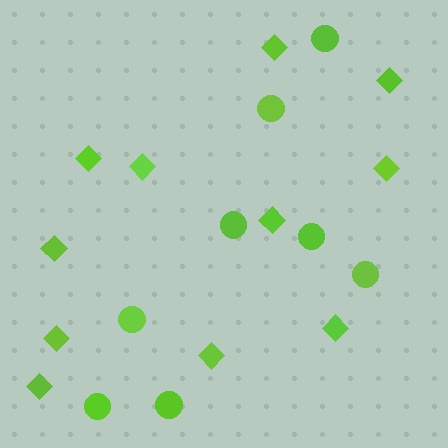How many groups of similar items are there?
There are 2 groups: one group of circles (8) and one group of diamonds (11).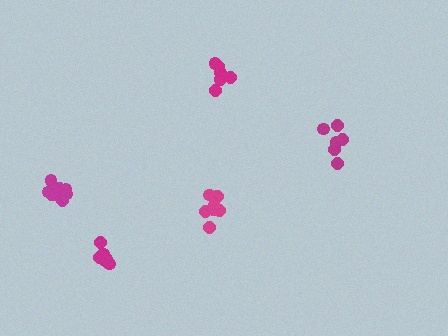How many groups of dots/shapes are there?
There are 5 groups.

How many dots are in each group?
Group 1: 7 dots, Group 2: 10 dots, Group 3: 6 dots, Group 4: 6 dots, Group 5: 7 dots (36 total).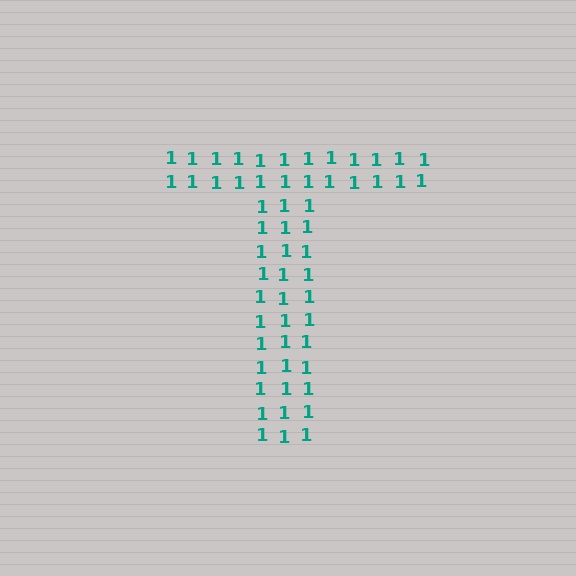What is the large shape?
The large shape is the letter T.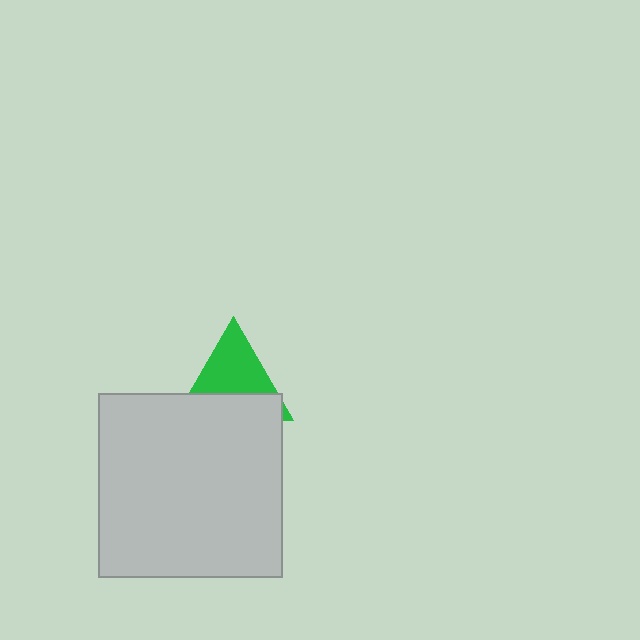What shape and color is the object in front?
The object in front is a light gray square.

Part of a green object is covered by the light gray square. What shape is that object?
It is a triangle.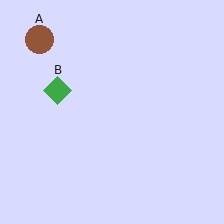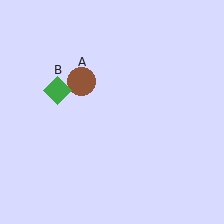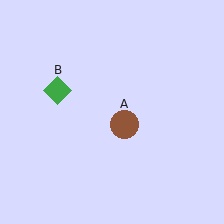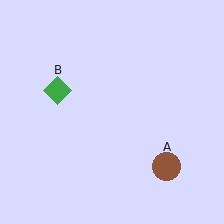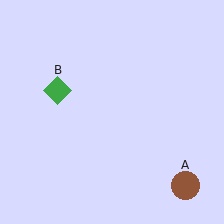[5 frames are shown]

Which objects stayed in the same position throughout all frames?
Green diamond (object B) remained stationary.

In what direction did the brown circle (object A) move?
The brown circle (object A) moved down and to the right.